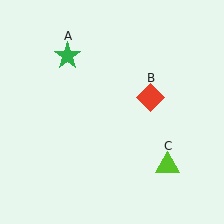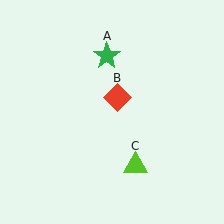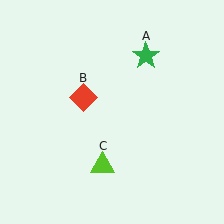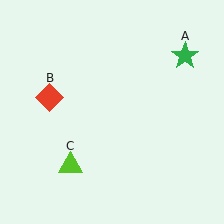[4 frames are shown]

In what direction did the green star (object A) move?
The green star (object A) moved right.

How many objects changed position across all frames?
3 objects changed position: green star (object A), red diamond (object B), lime triangle (object C).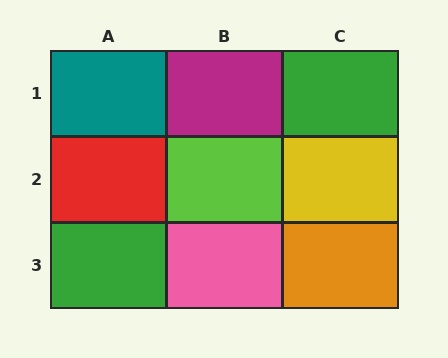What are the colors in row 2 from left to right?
Red, lime, yellow.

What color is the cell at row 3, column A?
Green.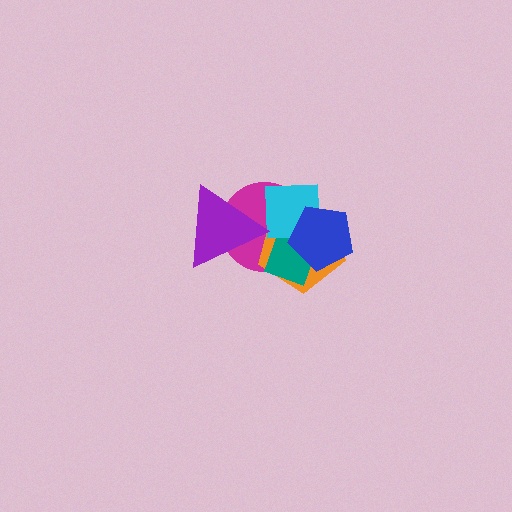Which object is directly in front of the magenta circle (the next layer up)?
The orange pentagon is directly in front of the magenta circle.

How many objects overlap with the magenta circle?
5 objects overlap with the magenta circle.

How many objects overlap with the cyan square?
5 objects overlap with the cyan square.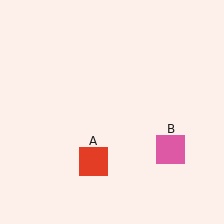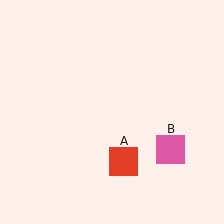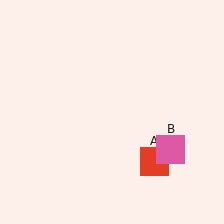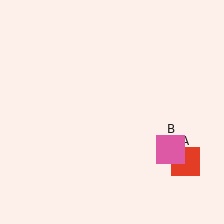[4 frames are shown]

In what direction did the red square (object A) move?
The red square (object A) moved right.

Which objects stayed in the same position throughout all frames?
Pink square (object B) remained stationary.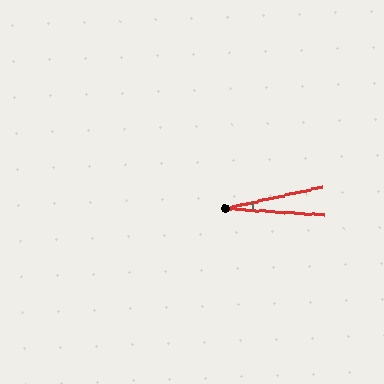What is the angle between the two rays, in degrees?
Approximately 16 degrees.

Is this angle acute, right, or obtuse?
It is acute.